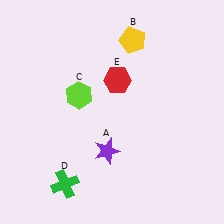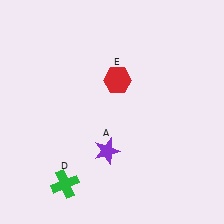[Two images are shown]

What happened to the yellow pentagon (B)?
The yellow pentagon (B) was removed in Image 2. It was in the top-right area of Image 1.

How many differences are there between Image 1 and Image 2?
There are 2 differences between the two images.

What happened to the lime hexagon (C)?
The lime hexagon (C) was removed in Image 2. It was in the top-left area of Image 1.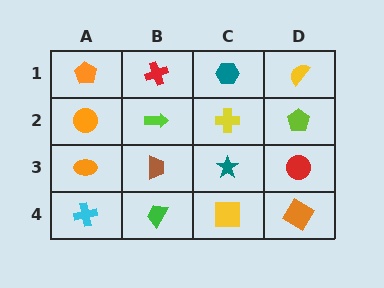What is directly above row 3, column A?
An orange circle.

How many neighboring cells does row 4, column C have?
3.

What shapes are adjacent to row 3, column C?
A yellow cross (row 2, column C), a yellow square (row 4, column C), a brown trapezoid (row 3, column B), a red circle (row 3, column D).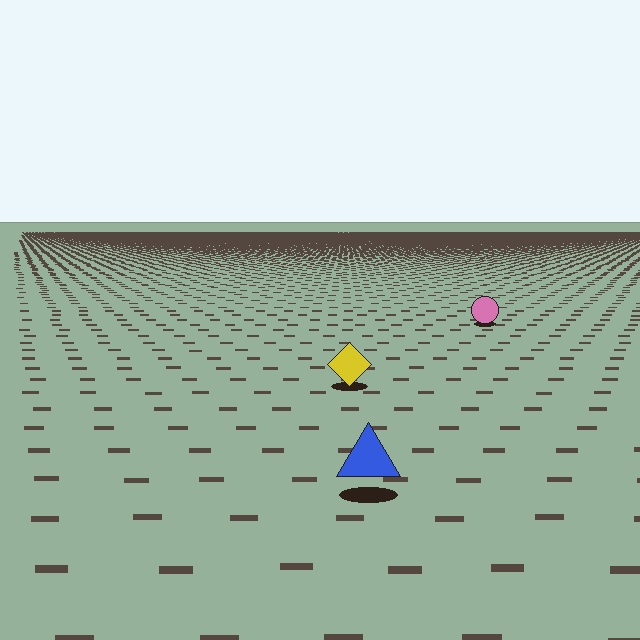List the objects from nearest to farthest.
From nearest to farthest: the blue triangle, the yellow diamond, the pink circle.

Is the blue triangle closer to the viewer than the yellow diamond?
Yes. The blue triangle is closer — you can tell from the texture gradient: the ground texture is coarser near it.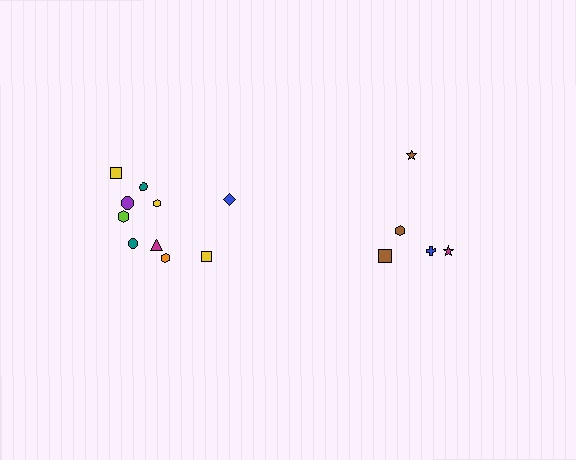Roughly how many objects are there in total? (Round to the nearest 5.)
Roughly 15 objects in total.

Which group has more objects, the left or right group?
The left group.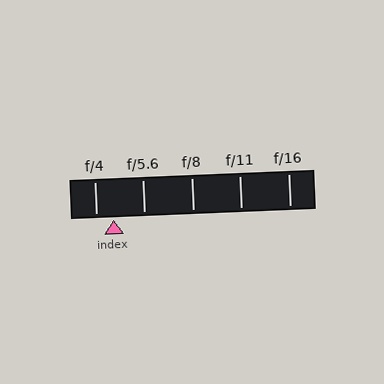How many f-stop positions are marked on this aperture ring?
There are 5 f-stop positions marked.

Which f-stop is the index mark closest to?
The index mark is closest to f/4.